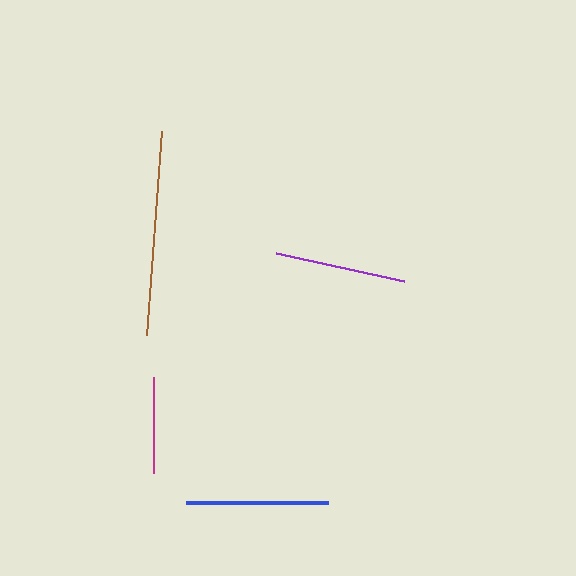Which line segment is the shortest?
The magenta line is the shortest at approximately 96 pixels.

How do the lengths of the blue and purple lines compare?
The blue and purple lines are approximately the same length.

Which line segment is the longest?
The brown line is the longest at approximately 204 pixels.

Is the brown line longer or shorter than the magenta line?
The brown line is longer than the magenta line.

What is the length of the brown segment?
The brown segment is approximately 204 pixels long.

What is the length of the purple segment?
The purple segment is approximately 131 pixels long.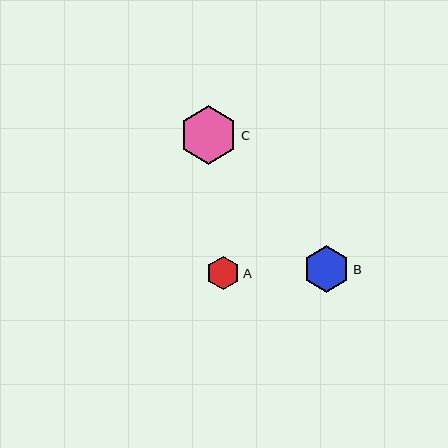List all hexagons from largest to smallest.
From largest to smallest: C, B, A.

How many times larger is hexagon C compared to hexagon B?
Hexagon C is approximately 1.2 times the size of hexagon B.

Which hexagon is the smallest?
Hexagon A is the smallest with a size of approximately 33 pixels.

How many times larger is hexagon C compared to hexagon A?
Hexagon C is approximately 1.8 times the size of hexagon A.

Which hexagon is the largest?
Hexagon C is the largest with a size of approximately 59 pixels.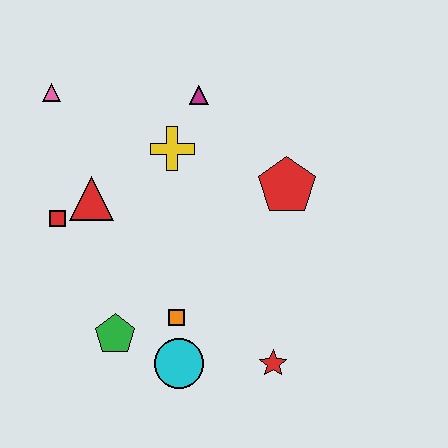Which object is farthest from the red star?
The pink triangle is farthest from the red star.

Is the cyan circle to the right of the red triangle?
Yes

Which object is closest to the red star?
The cyan circle is closest to the red star.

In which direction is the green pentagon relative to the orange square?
The green pentagon is to the left of the orange square.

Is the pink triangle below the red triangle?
No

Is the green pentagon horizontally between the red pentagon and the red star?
No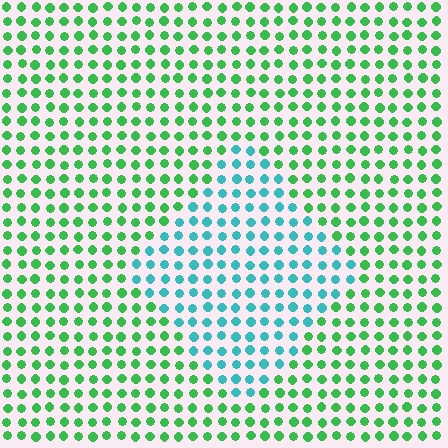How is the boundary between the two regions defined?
The boundary is defined purely by a slight shift in hue (about 50 degrees). Spacing, size, and orientation are identical on both sides.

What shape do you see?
I see a diamond.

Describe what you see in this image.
The image is filled with small green elements in a uniform arrangement. A diamond-shaped region is visible where the elements are tinted to a slightly different hue, forming a subtle color boundary.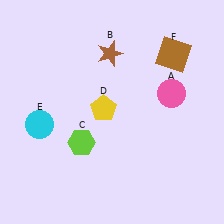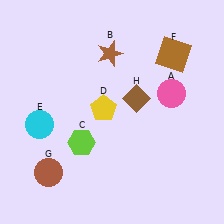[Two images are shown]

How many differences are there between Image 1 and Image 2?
There are 2 differences between the two images.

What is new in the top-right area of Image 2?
A brown diamond (H) was added in the top-right area of Image 2.